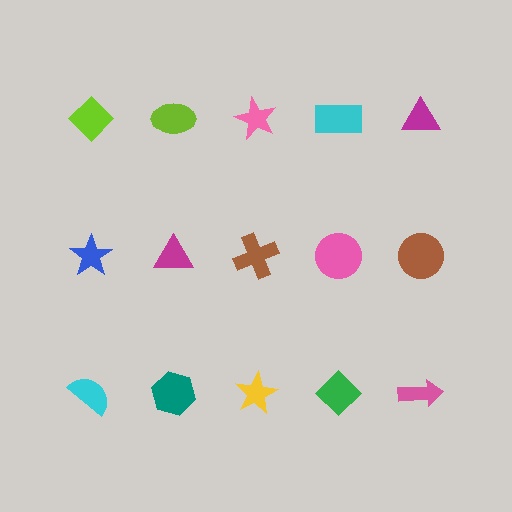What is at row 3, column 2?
A teal hexagon.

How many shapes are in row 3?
5 shapes.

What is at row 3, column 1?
A cyan semicircle.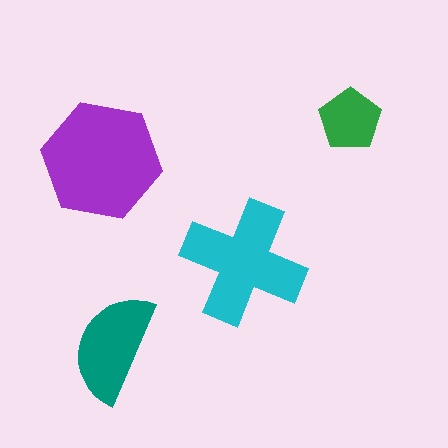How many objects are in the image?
There are 4 objects in the image.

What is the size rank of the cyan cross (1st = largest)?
2nd.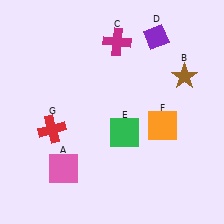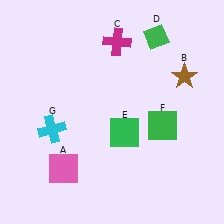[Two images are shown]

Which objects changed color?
D changed from purple to green. F changed from orange to green. G changed from red to cyan.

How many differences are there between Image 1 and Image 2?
There are 3 differences between the two images.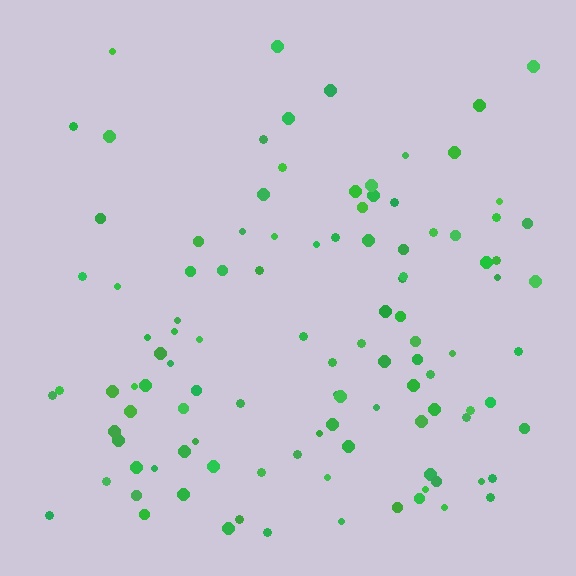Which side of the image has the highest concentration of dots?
The bottom.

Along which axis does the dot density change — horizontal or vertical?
Vertical.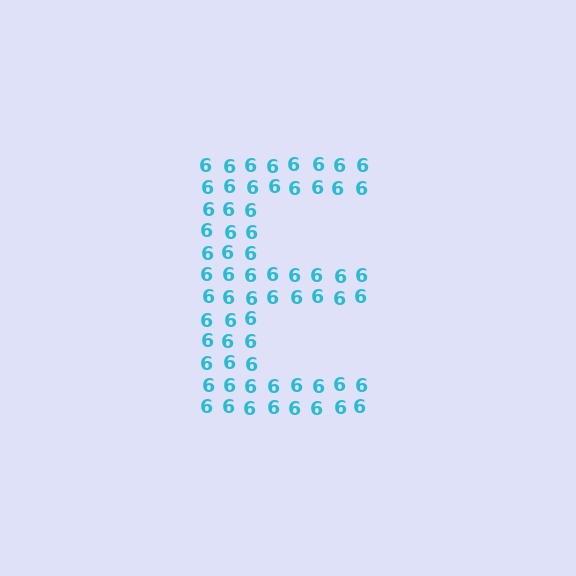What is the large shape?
The large shape is the letter E.